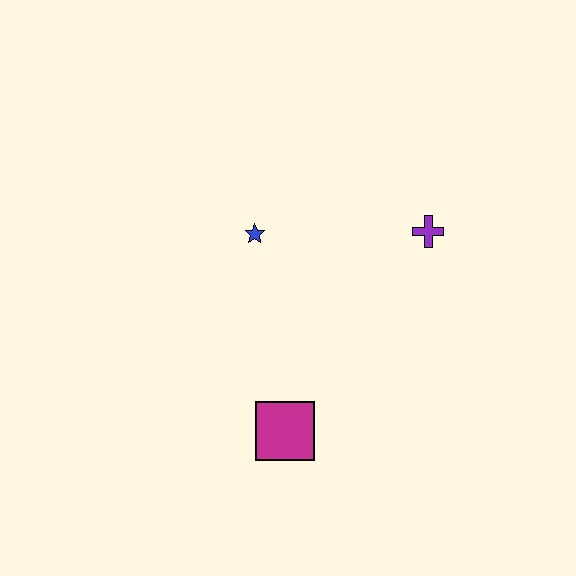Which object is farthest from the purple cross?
The magenta square is farthest from the purple cross.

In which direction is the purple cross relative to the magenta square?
The purple cross is above the magenta square.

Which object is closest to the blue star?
The purple cross is closest to the blue star.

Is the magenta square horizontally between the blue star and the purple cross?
Yes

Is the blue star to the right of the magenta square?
No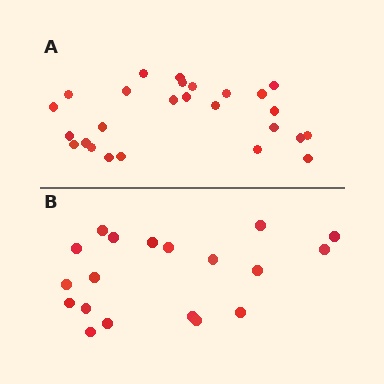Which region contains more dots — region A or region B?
Region A (the top region) has more dots.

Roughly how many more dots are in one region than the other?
Region A has roughly 8 or so more dots than region B.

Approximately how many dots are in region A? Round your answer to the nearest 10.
About 30 dots. (The exact count is 26, which rounds to 30.)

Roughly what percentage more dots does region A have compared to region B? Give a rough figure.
About 35% more.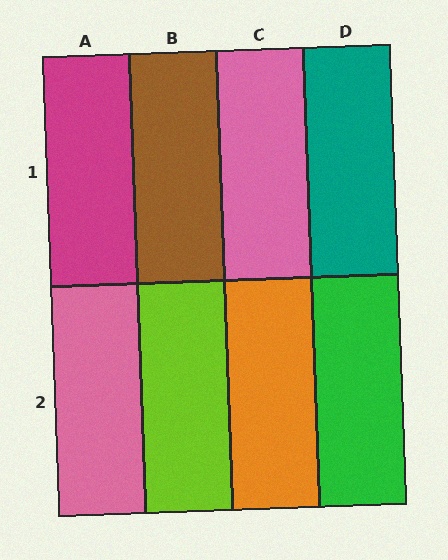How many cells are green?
1 cell is green.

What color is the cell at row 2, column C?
Orange.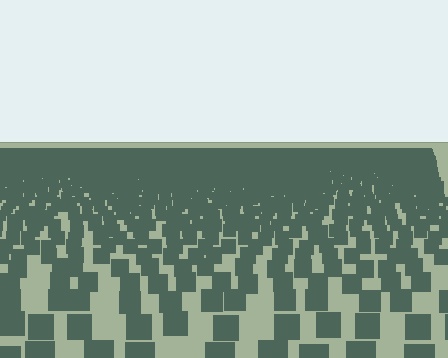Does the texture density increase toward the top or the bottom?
Density increases toward the top.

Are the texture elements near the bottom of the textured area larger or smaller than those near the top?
Larger. Near the bottom, elements are closer to the viewer and appear at a bigger on-screen size.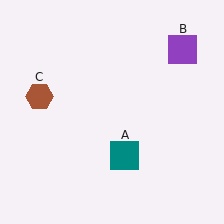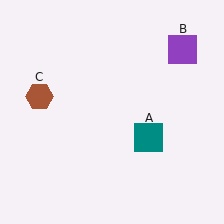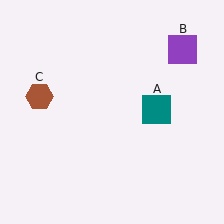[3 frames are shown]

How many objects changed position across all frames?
1 object changed position: teal square (object A).